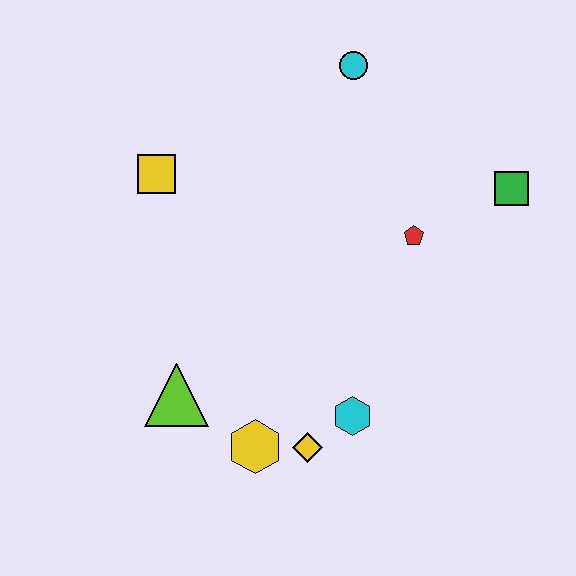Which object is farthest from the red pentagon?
The lime triangle is farthest from the red pentagon.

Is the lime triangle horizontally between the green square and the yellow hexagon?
No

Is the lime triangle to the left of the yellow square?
No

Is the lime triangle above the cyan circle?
No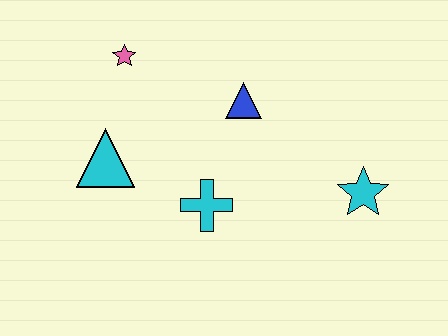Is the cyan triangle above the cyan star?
Yes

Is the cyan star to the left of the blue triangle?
No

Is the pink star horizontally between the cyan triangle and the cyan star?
Yes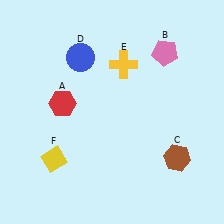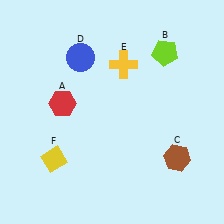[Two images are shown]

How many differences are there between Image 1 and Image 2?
There is 1 difference between the two images.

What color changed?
The pentagon (B) changed from pink in Image 1 to lime in Image 2.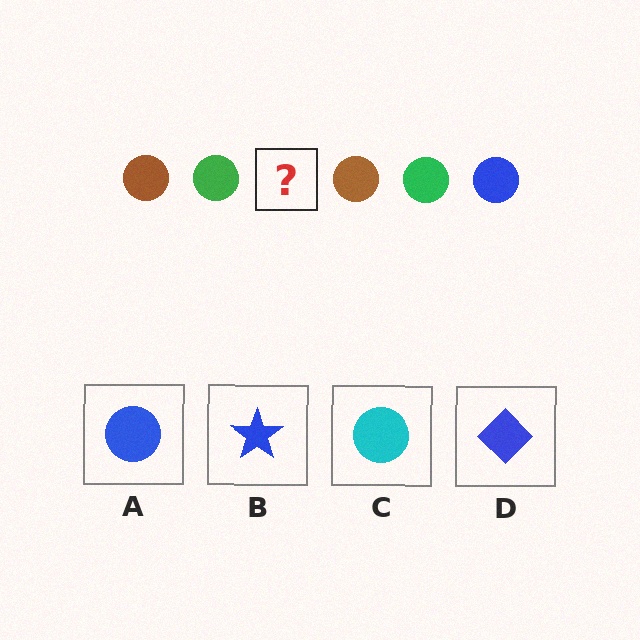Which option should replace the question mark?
Option A.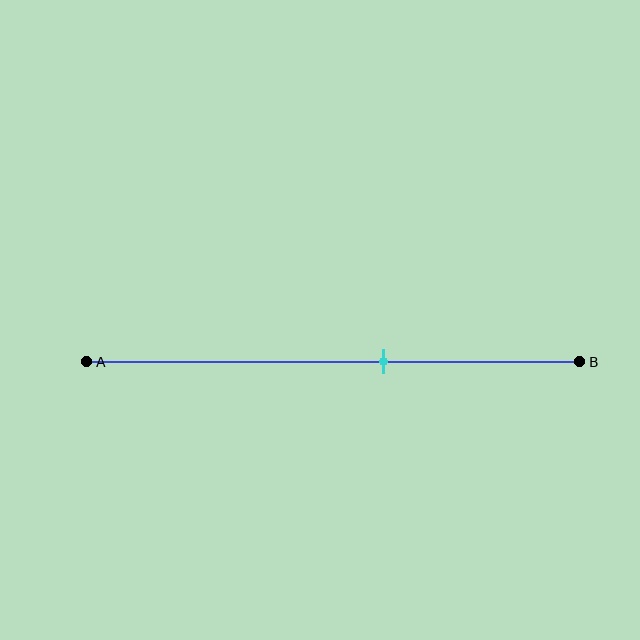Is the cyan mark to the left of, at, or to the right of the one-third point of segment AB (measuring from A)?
The cyan mark is to the right of the one-third point of segment AB.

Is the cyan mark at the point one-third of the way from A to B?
No, the mark is at about 60% from A, not at the 33% one-third point.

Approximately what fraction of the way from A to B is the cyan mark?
The cyan mark is approximately 60% of the way from A to B.